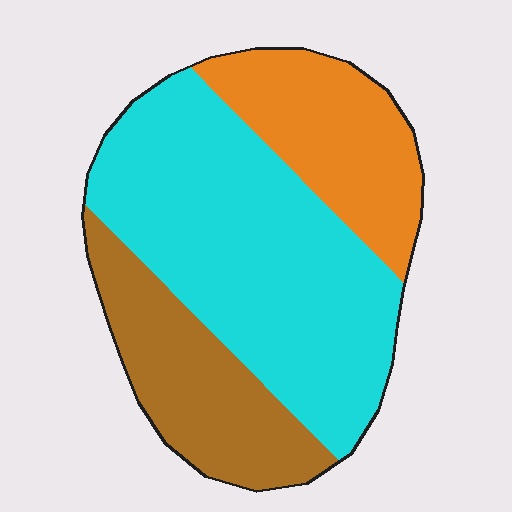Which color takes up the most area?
Cyan, at roughly 55%.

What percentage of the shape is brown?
Brown takes up about one quarter (1/4) of the shape.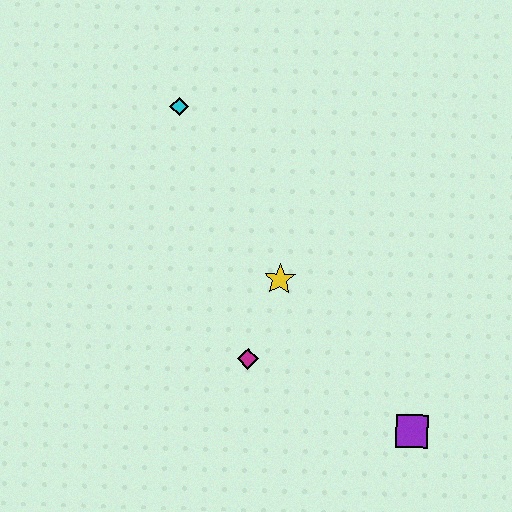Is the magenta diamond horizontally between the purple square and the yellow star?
No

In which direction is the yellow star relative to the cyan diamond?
The yellow star is below the cyan diamond.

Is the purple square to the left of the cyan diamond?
No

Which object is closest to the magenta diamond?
The yellow star is closest to the magenta diamond.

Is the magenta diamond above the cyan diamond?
No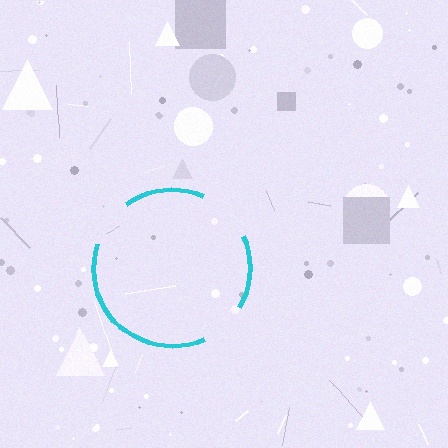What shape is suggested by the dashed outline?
The dashed outline suggests a circle.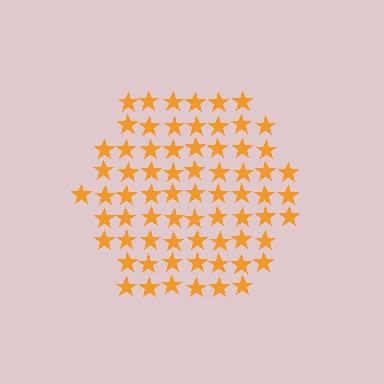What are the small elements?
The small elements are stars.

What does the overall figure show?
The overall figure shows a hexagon.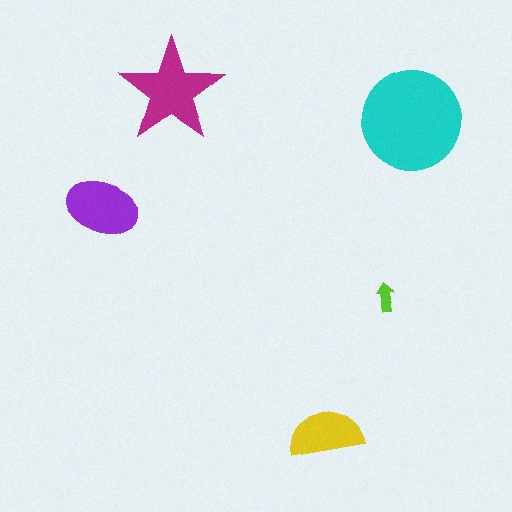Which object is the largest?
The cyan circle.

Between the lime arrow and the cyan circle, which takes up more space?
The cyan circle.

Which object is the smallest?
The lime arrow.